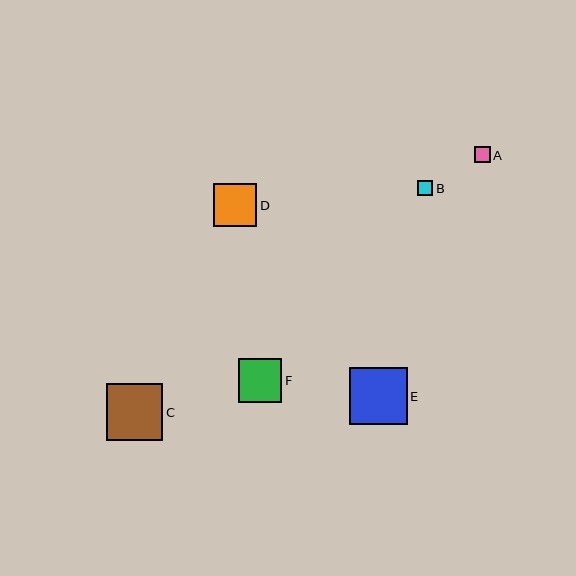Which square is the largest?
Square E is the largest with a size of approximately 57 pixels.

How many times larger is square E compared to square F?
Square E is approximately 1.3 times the size of square F.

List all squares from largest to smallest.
From largest to smallest: E, C, F, D, B, A.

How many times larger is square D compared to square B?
Square D is approximately 2.8 times the size of square B.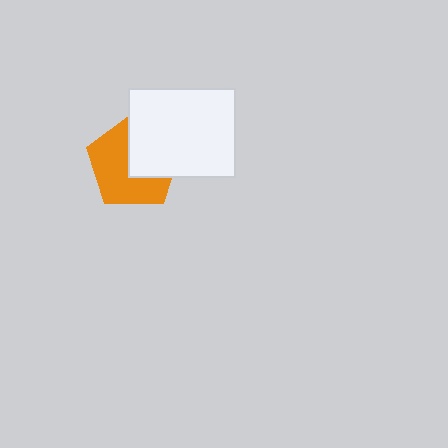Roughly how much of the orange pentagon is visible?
About half of it is visible (roughly 58%).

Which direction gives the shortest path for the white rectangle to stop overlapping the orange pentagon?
Moving toward the upper-right gives the shortest separation.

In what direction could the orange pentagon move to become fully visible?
The orange pentagon could move toward the lower-left. That would shift it out from behind the white rectangle entirely.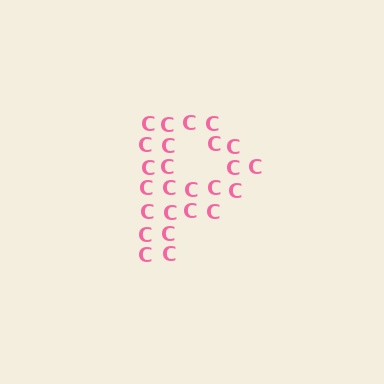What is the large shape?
The large shape is the letter P.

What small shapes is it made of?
It is made of small letter C's.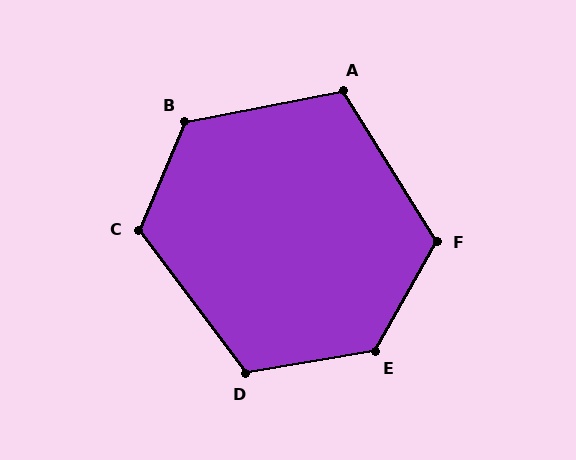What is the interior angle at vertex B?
Approximately 124 degrees (obtuse).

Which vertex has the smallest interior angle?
A, at approximately 111 degrees.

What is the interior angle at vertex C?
Approximately 120 degrees (obtuse).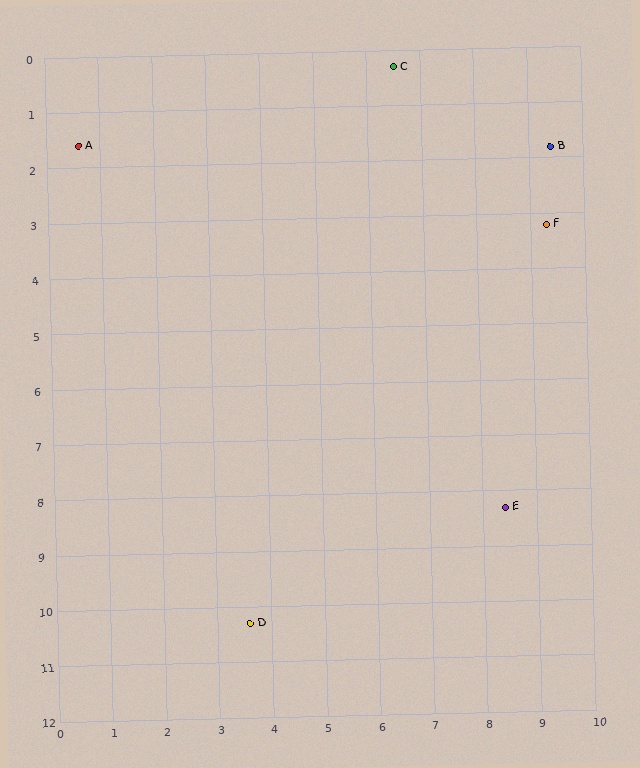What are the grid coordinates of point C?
Point C is at approximately (6.5, 0.3).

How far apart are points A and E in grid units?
Points A and E are about 10.3 grid units apart.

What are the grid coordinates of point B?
Point B is at approximately (9.4, 1.8).